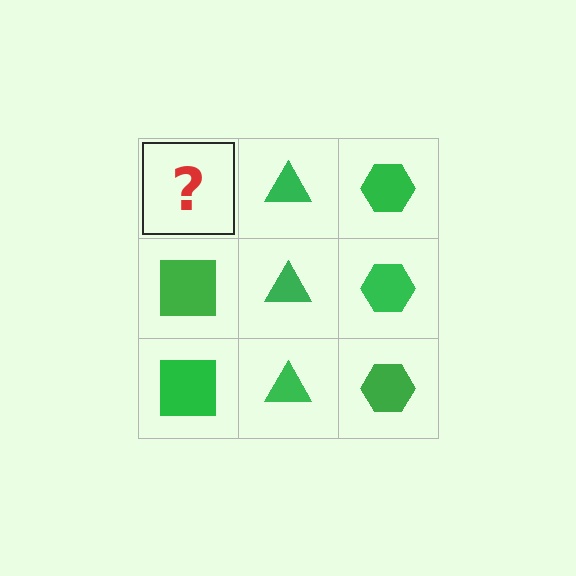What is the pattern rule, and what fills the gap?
The rule is that each column has a consistent shape. The gap should be filled with a green square.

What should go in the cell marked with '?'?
The missing cell should contain a green square.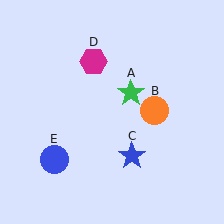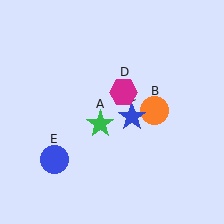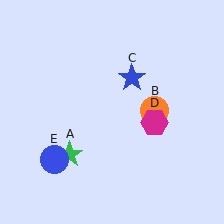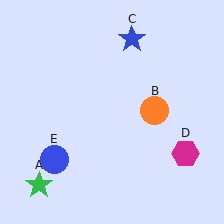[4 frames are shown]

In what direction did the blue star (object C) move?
The blue star (object C) moved up.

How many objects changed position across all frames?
3 objects changed position: green star (object A), blue star (object C), magenta hexagon (object D).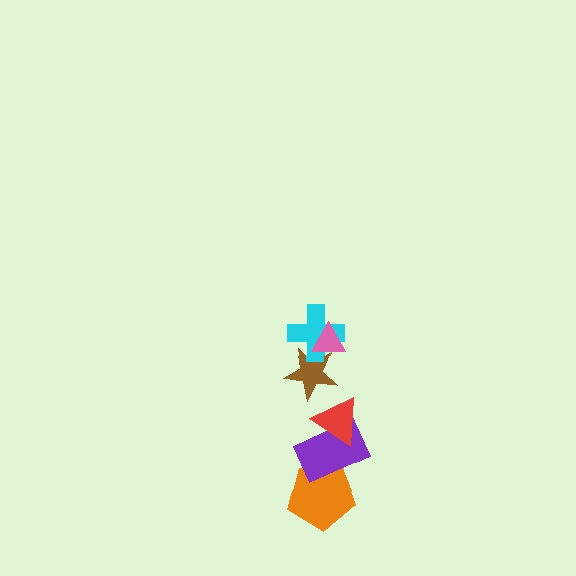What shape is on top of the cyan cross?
The pink triangle is on top of the cyan cross.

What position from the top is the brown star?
The brown star is 3rd from the top.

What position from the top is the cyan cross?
The cyan cross is 2nd from the top.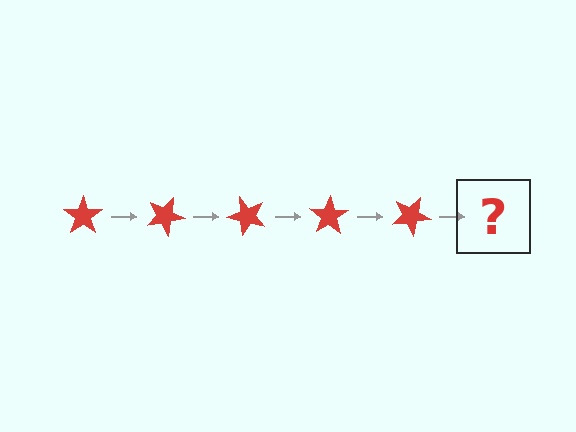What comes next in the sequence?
The next element should be a red star rotated 125 degrees.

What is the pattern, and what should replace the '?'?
The pattern is that the star rotates 25 degrees each step. The '?' should be a red star rotated 125 degrees.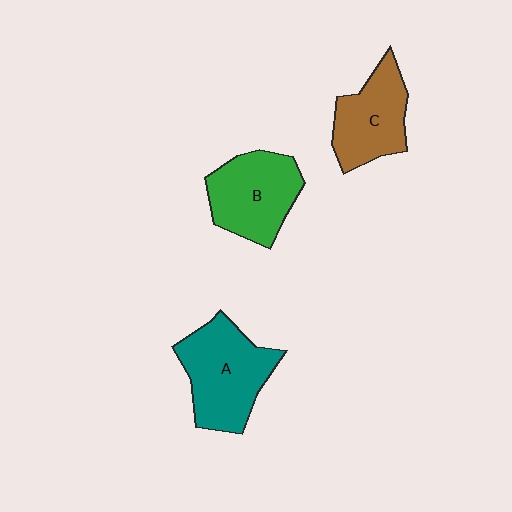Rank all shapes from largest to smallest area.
From largest to smallest: A (teal), B (green), C (brown).